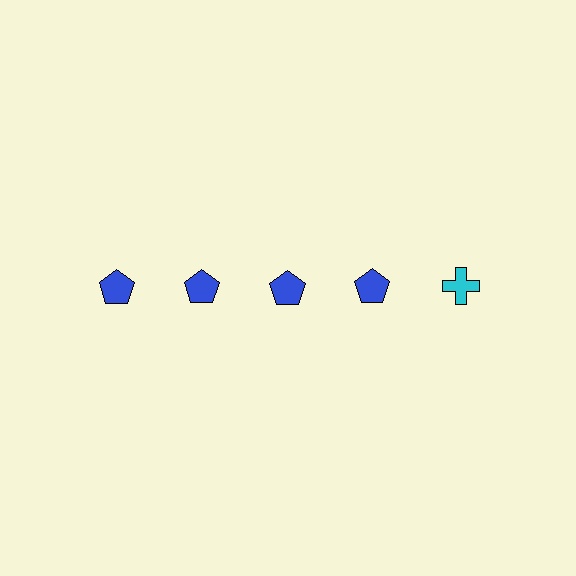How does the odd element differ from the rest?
It differs in both color (cyan instead of blue) and shape (cross instead of pentagon).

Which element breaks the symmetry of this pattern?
The cyan cross in the top row, rightmost column breaks the symmetry. All other shapes are blue pentagons.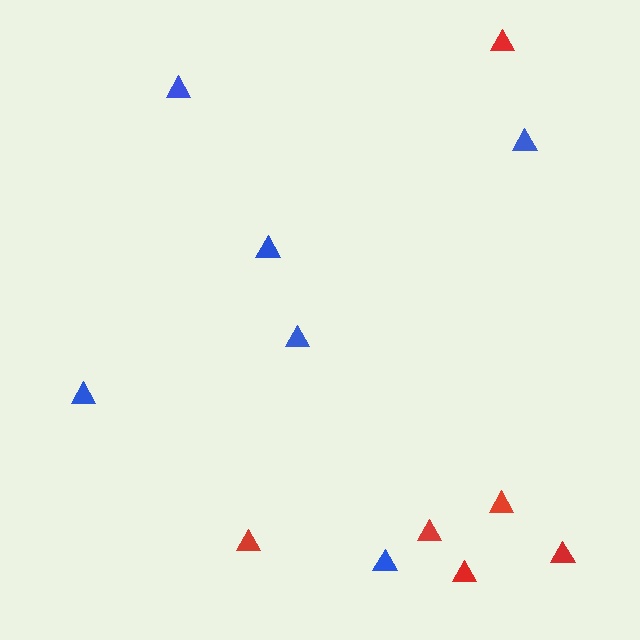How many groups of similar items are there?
There are 2 groups: one group of red triangles (6) and one group of blue triangles (6).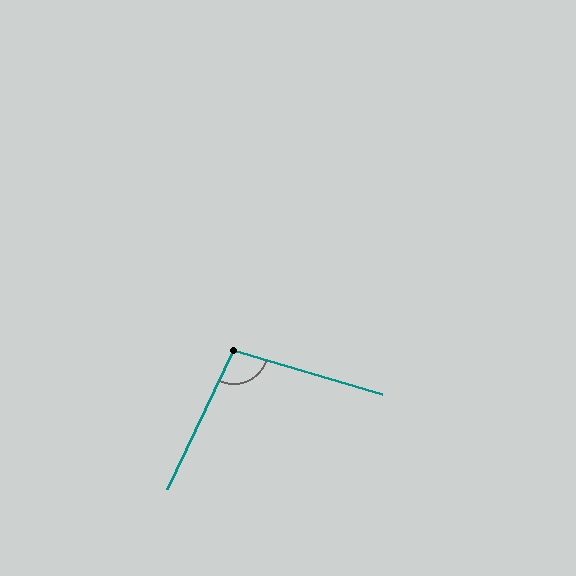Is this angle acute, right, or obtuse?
It is obtuse.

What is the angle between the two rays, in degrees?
Approximately 99 degrees.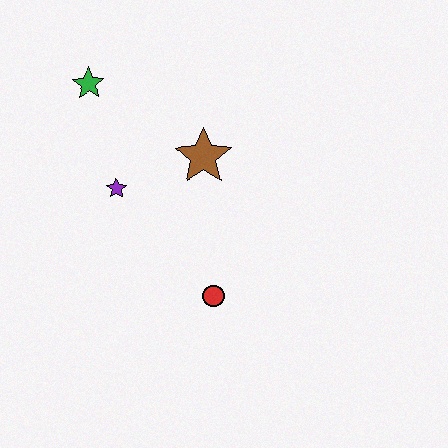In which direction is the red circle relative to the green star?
The red circle is below the green star.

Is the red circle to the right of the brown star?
Yes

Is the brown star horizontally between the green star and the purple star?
No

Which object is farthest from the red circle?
The green star is farthest from the red circle.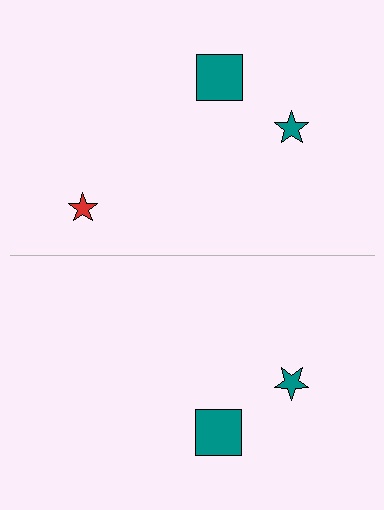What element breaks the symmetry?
A red star is missing from the bottom side.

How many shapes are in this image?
There are 5 shapes in this image.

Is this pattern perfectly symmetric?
No, the pattern is not perfectly symmetric. A red star is missing from the bottom side.